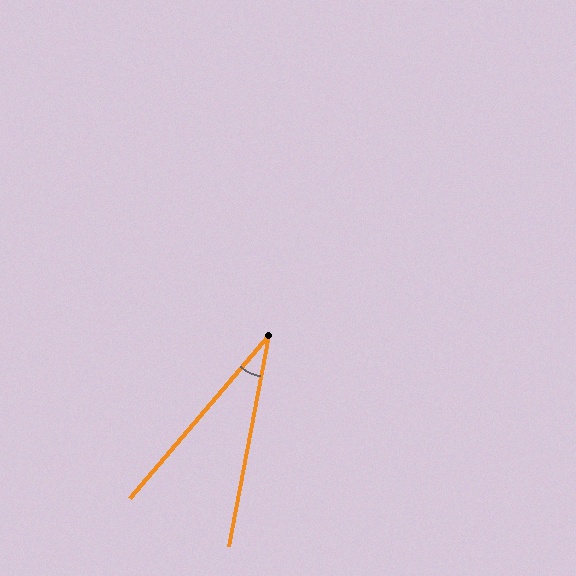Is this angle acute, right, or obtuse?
It is acute.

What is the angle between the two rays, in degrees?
Approximately 30 degrees.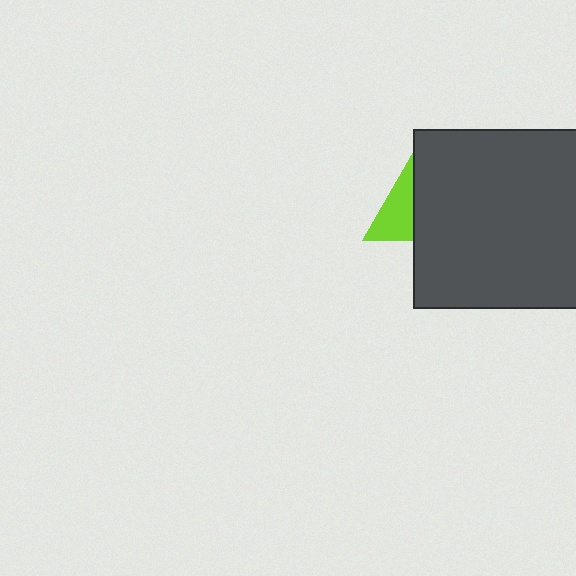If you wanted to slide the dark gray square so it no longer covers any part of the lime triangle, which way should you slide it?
Slide it right — that is the most direct way to separate the two shapes.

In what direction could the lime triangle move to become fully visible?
The lime triangle could move left. That would shift it out from behind the dark gray square entirely.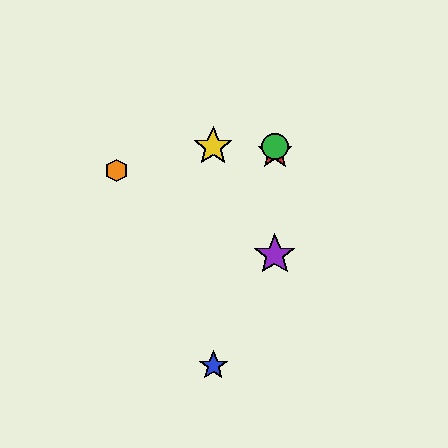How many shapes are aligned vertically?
3 shapes (the red star, the green circle, the purple star) are aligned vertically.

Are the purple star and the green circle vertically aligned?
Yes, both are at x≈275.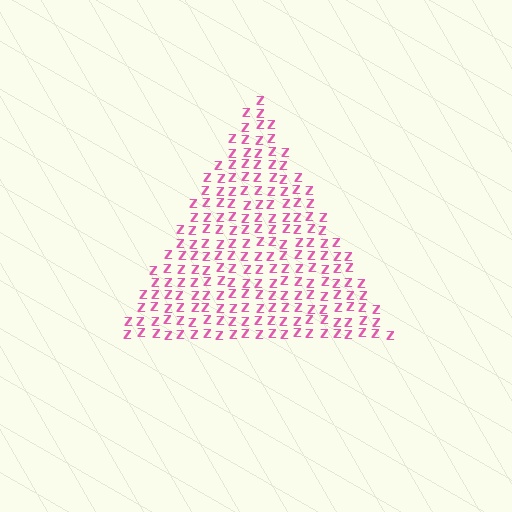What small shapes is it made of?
It is made of small letter Z's.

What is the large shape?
The large shape is a triangle.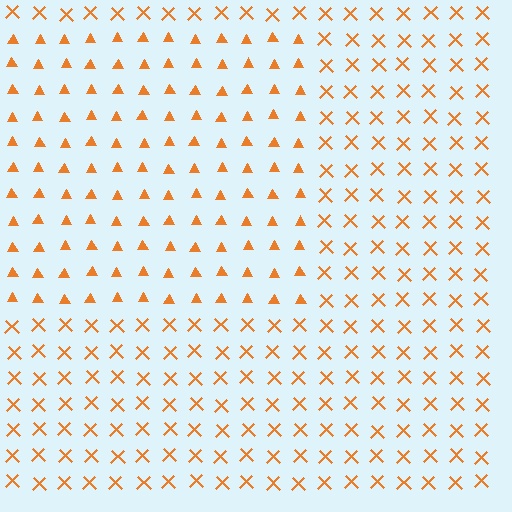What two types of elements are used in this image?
The image uses triangles inside the rectangle region and X marks outside it.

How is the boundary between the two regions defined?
The boundary is defined by a change in element shape: triangles inside vs. X marks outside. All elements share the same color and spacing.